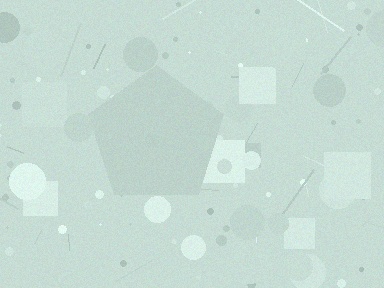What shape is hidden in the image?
A pentagon is hidden in the image.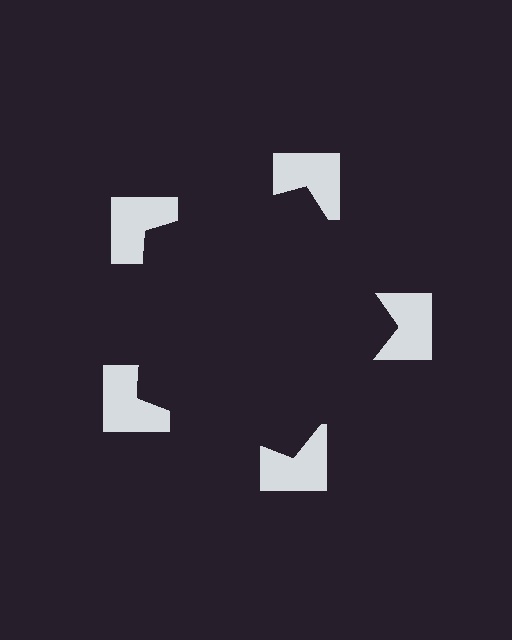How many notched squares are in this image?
There are 5 — one at each vertex of the illusory pentagon.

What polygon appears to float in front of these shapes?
An illusory pentagon — its edges are inferred from the aligned wedge cuts in the notched squares, not physically drawn.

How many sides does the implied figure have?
5 sides.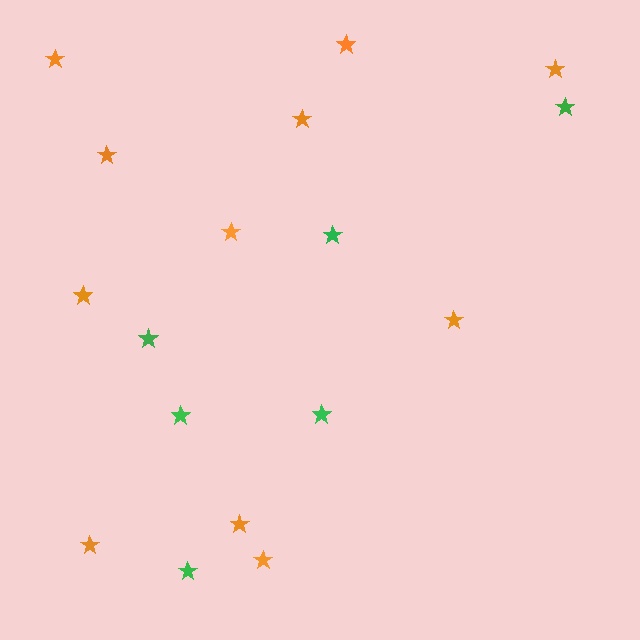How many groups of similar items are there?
There are 2 groups: one group of orange stars (11) and one group of green stars (6).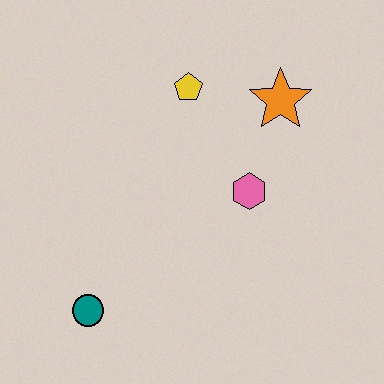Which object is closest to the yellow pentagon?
The orange star is closest to the yellow pentagon.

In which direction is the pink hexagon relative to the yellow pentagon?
The pink hexagon is below the yellow pentagon.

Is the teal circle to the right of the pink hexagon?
No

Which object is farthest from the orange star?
The teal circle is farthest from the orange star.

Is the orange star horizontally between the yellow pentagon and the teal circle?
No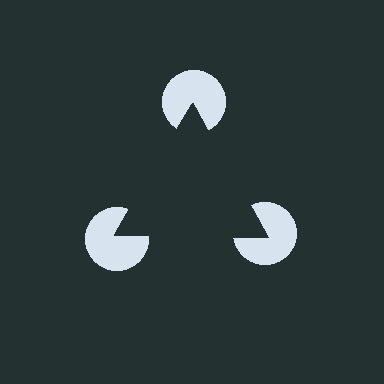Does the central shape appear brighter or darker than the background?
It typically appears slightly darker than the background, even though no actual brightness change is drawn.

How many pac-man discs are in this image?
There are 3 — one at each vertex of the illusory triangle.